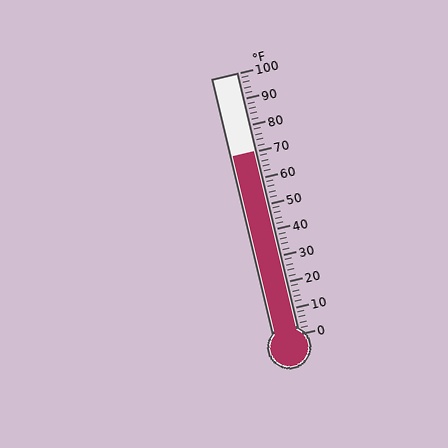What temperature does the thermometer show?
The thermometer shows approximately 70°F.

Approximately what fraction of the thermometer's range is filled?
The thermometer is filled to approximately 70% of its range.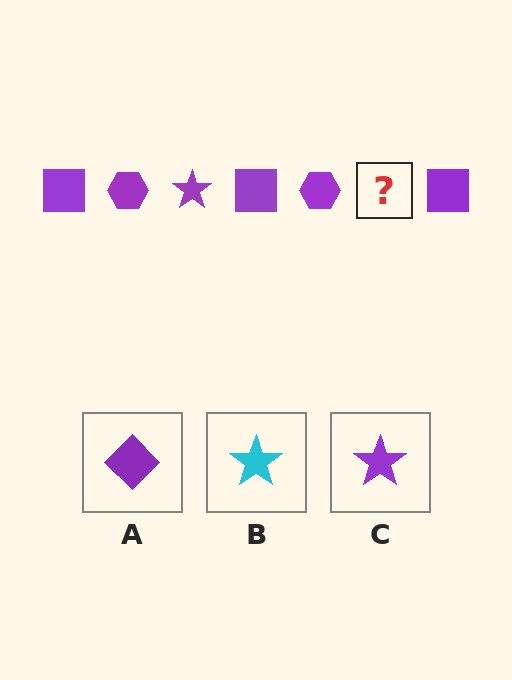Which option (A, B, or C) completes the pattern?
C.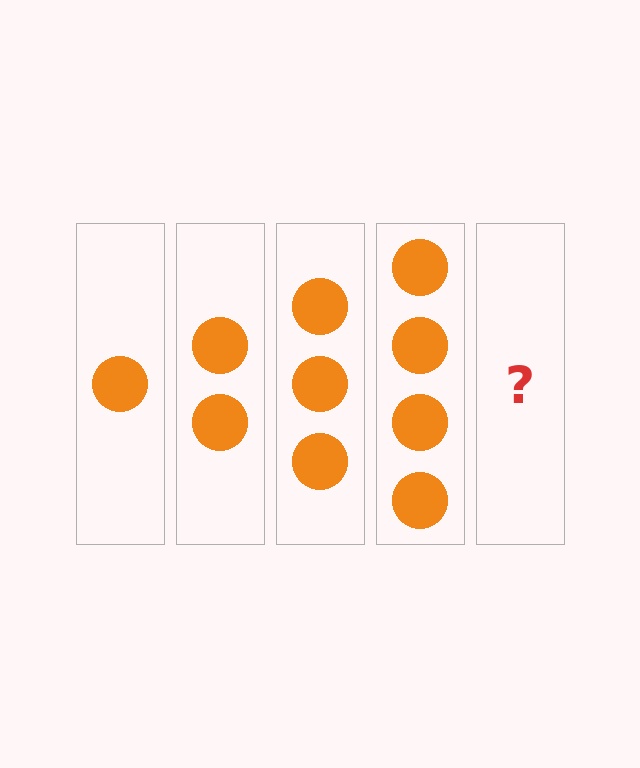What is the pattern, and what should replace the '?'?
The pattern is that each step adds one more circle. The '?' should be 5 circles.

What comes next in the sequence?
The next element should be 5 circles.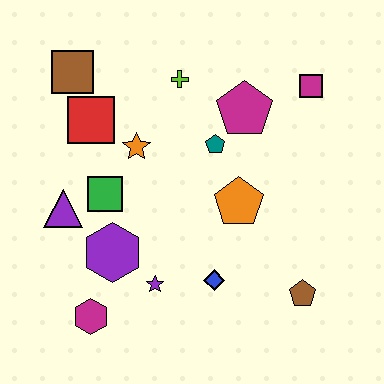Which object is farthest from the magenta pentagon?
The magenta hexagon is farthest from the magenta pentagon.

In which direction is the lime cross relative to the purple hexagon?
The lime cross is above the purple hexagon.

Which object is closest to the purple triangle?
The green square is closest to the purple triangle.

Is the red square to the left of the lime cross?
Yes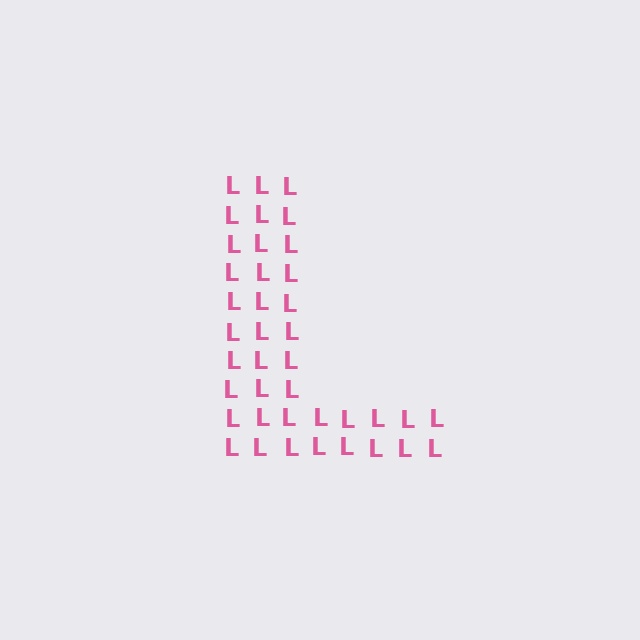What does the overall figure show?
The overall figure shows the letter L.